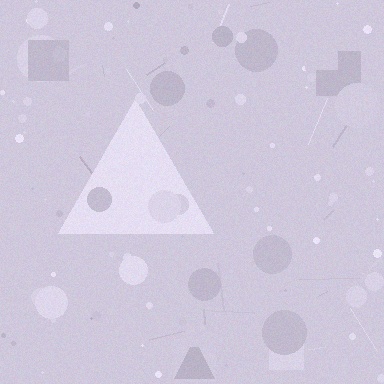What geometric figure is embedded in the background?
A triangle is embedded in the background.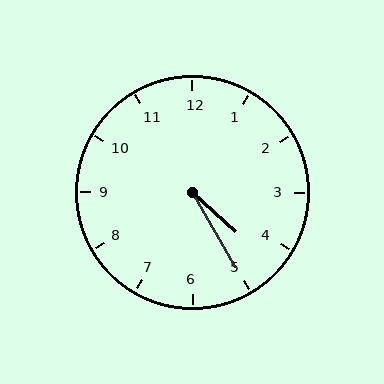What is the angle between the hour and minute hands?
Approximately 18 degrees.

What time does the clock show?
4:25.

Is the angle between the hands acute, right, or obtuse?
It is acute.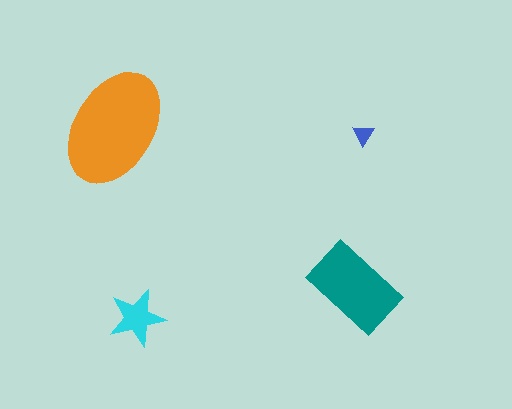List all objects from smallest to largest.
The blue triangle, the cyan star, the teal rectangle, the orange ellipse.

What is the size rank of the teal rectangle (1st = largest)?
2nd.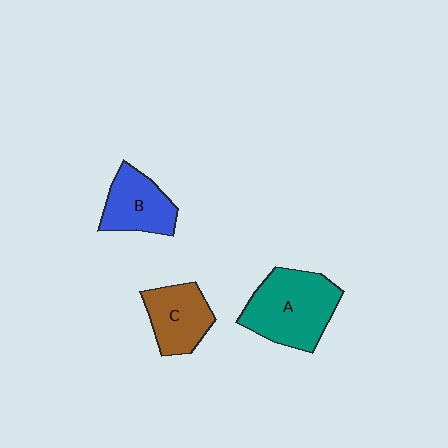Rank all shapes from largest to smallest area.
From largest to smallest: A (teal), C (brown), B (blue).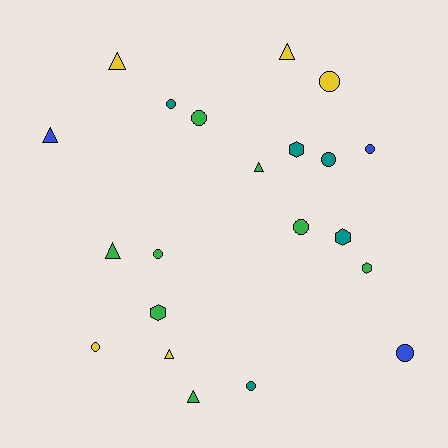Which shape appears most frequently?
Circle, with 10 objects.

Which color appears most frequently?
Green, with 8 objects.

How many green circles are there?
There are 3 green circles.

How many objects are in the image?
There are 21 objects.